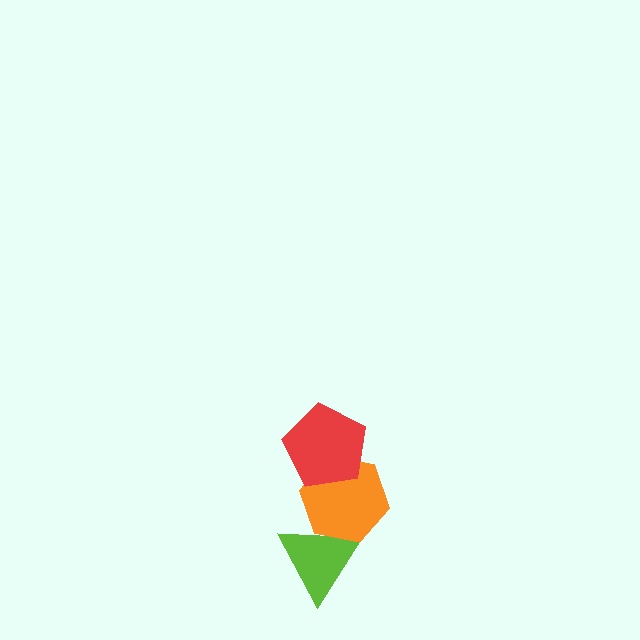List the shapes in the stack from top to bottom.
From top to bottom: the red pentagon, the orange hexagon, the lime triangle.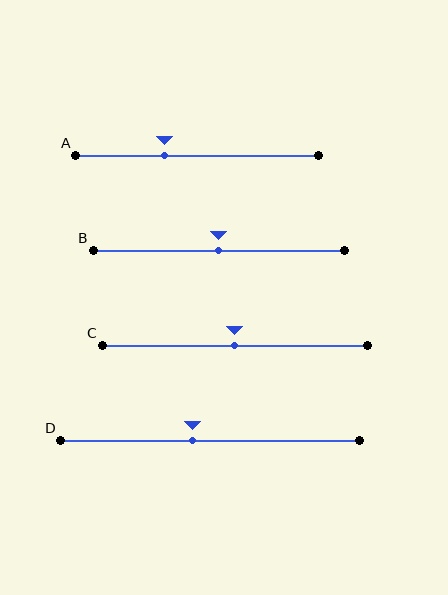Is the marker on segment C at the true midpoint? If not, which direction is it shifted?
Yes, the marker on segment C is at the true midpoint.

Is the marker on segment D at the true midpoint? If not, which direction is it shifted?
No, the marker on segment D is shifted to the left by about 6% of the segment length.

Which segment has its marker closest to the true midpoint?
Segment B has its marker closest to the true midpoint.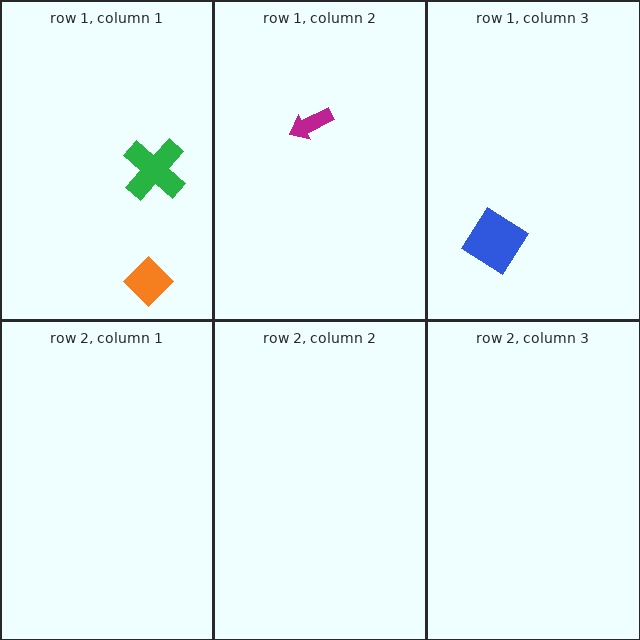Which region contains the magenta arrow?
The row 1, column 2 region.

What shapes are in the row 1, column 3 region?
The blue diamond.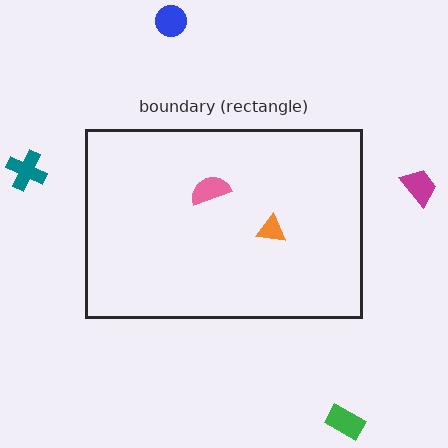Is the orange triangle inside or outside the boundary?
Inside.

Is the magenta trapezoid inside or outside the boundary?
Outside.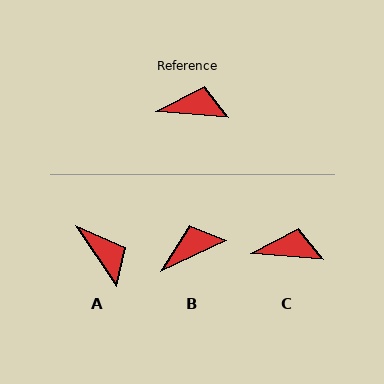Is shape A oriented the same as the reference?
No, it is off by about 51 degrees.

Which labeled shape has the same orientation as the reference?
C.